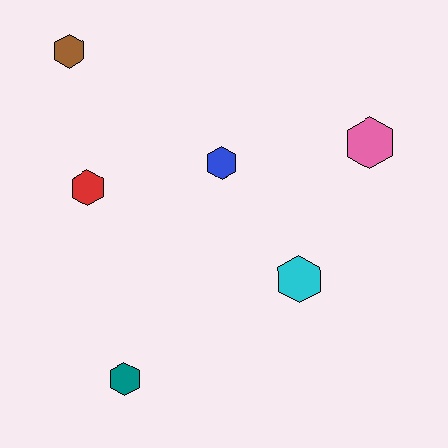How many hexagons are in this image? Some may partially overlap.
There are 6 hexagons.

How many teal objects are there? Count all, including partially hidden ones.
There is 1 teal object.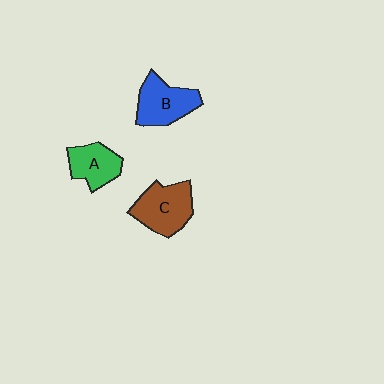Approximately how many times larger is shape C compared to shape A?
Approximately 1.3 times.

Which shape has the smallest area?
Shape A (green).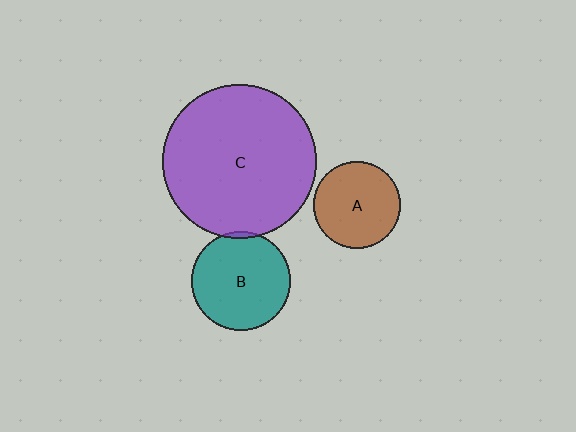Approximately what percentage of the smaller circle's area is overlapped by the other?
Approximately 5%.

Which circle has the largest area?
Circle C (purple).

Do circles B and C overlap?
Yes.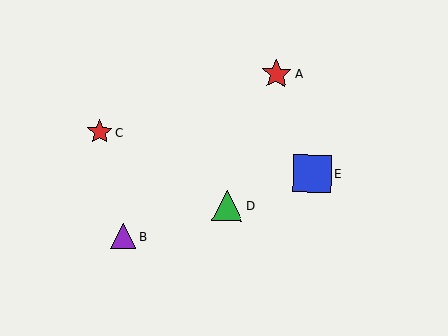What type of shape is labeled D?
Shape D is a green triangle.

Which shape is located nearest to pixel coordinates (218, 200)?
The green triangle (labeled D) at (227, 205) is nearest to that location.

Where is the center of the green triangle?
The center of the green triangle is at (227, 205).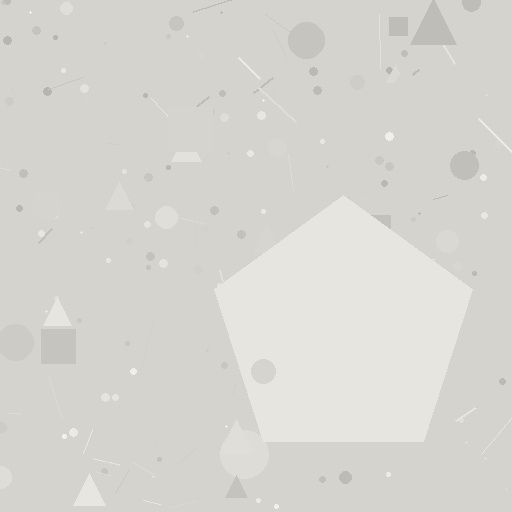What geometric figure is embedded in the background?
A pentagon is embedded in the background.